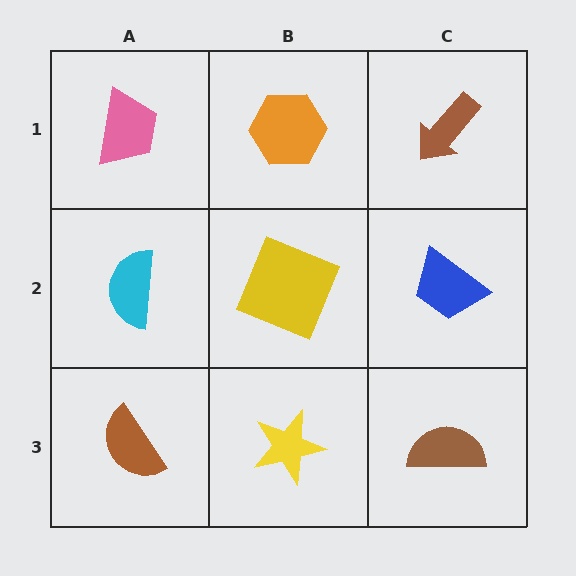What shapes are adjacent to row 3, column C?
A blue trapezoid (row 2, column C), a yellow star (row 3, column B).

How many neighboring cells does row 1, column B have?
3.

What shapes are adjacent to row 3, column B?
A yellow square (row 2, column B), a brown semicircle (row 3, column A), a brown semicircle (row 3, column C).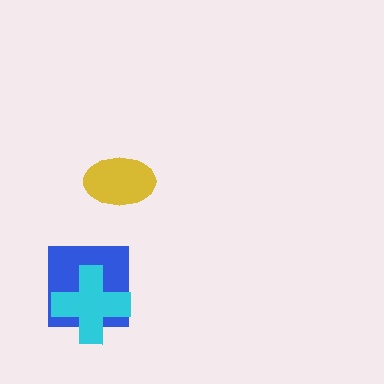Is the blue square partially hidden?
Yes, it is partially covered by another shape.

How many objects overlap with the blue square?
1 object overlaps with the blue square.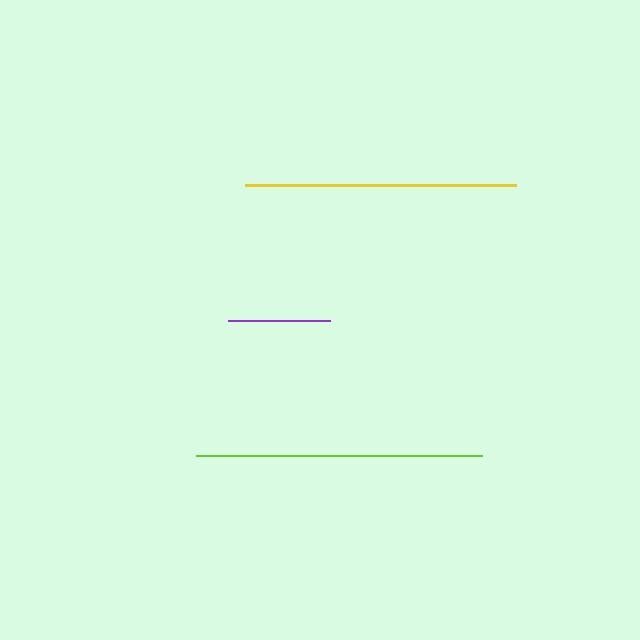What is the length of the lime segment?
The lime segment is approximately 286 pixels long.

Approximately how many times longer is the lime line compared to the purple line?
The lime line is approximately 2.8 times the length of the purple line.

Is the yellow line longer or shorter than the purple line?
The yellow line is longer than the purple line.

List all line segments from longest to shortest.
From longest to shortest: lime, yellow, purple.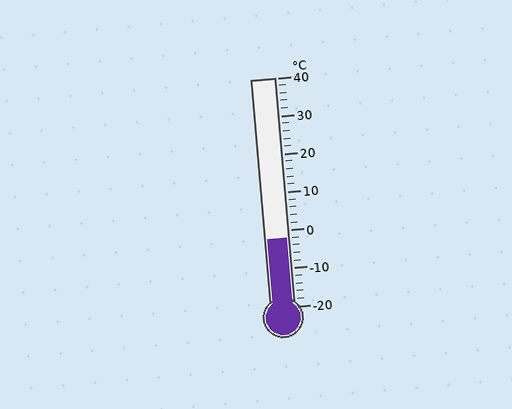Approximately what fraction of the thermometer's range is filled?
The thermometer is filled to approximately 30% of its range.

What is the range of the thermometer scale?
The thermometer scale ranges from -20°C to 40°C.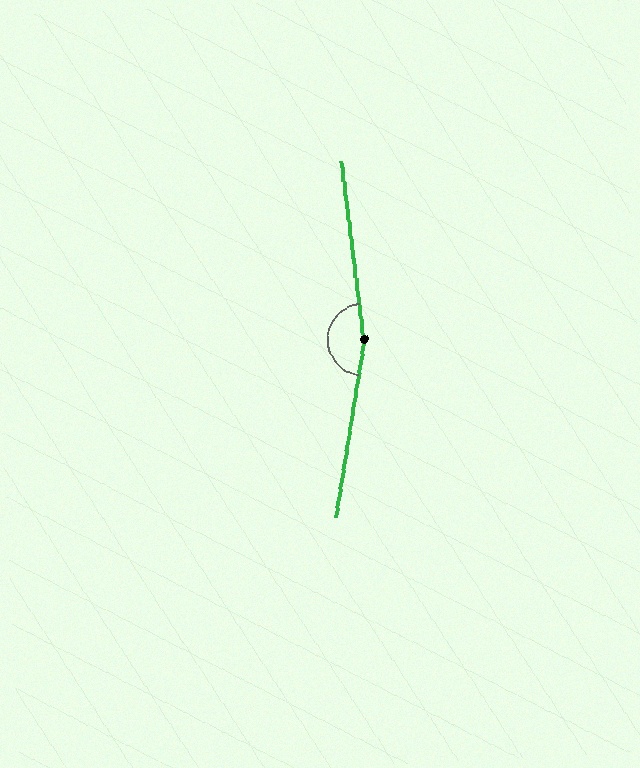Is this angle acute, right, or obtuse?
It is obtuse.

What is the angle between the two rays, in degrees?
Approximately 164 degrees.